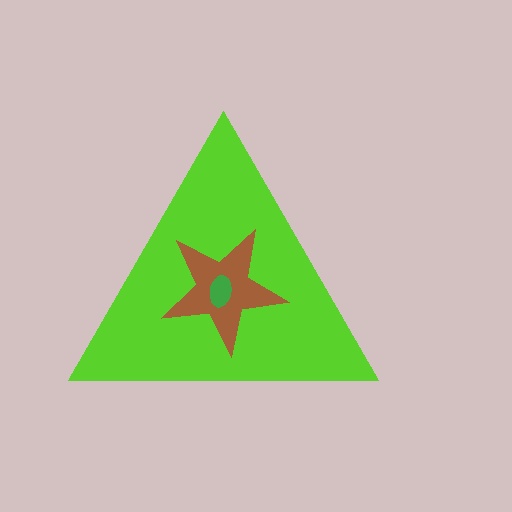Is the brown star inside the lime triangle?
Yes.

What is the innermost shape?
The green ellipse.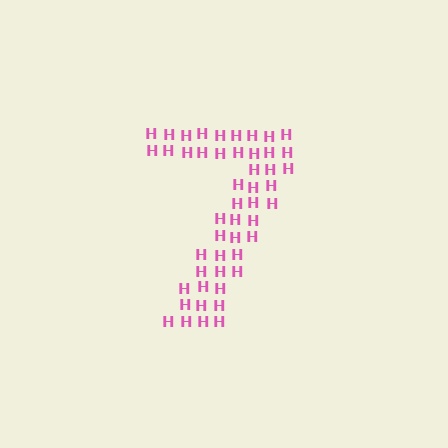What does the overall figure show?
The overall figure shows the digit 7.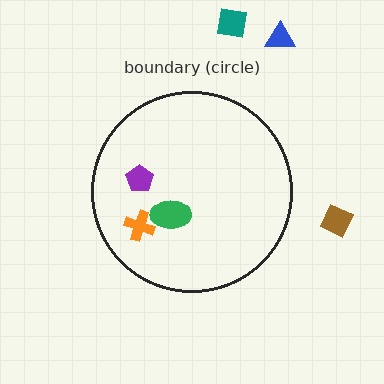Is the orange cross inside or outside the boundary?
Inside.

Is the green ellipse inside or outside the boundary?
Inside.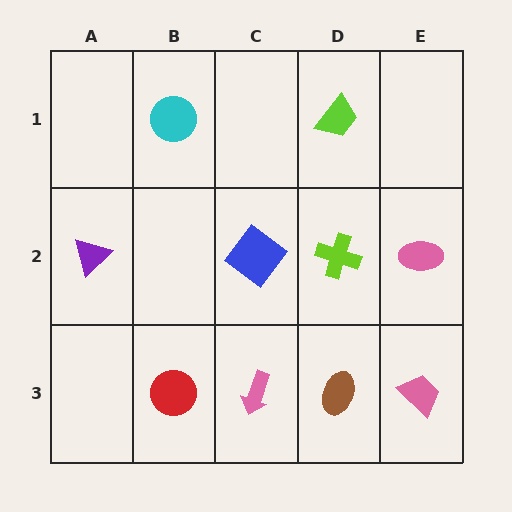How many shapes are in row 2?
4 shapes.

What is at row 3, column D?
A brown ellipse.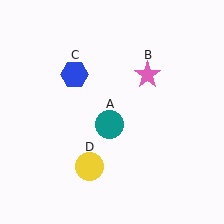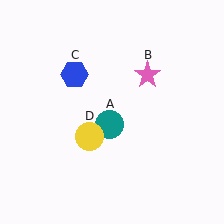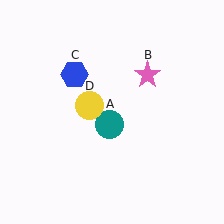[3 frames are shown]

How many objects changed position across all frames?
1 object changed position: yellow circle (object D).